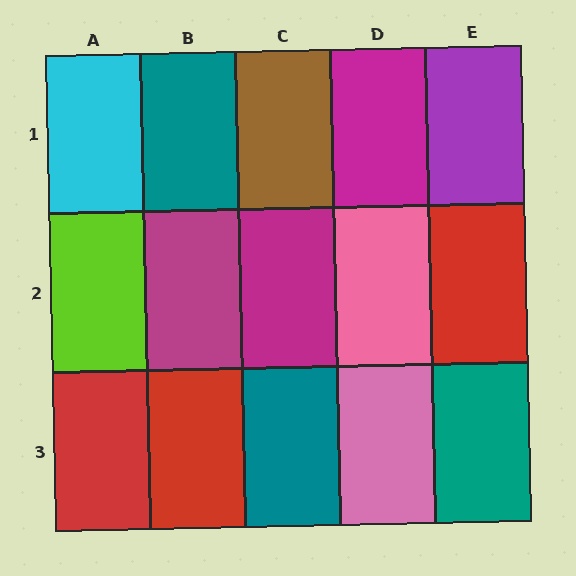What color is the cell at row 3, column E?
Teal.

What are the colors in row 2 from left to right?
Lime, magenta, magenta, pink, red.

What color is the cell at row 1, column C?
Brown.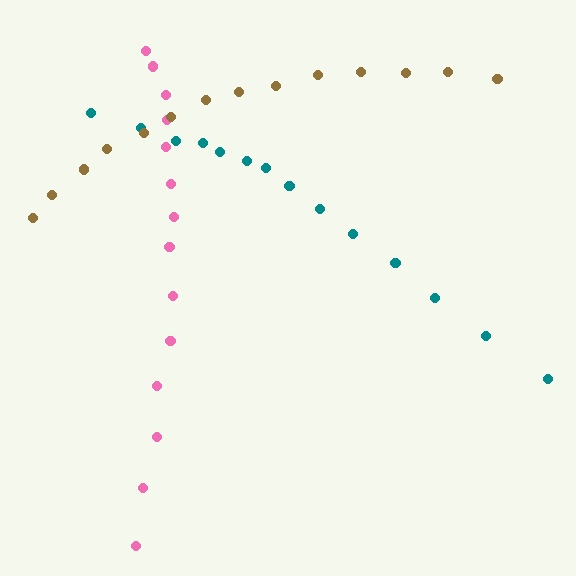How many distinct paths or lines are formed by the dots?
There are 3 distinct paths.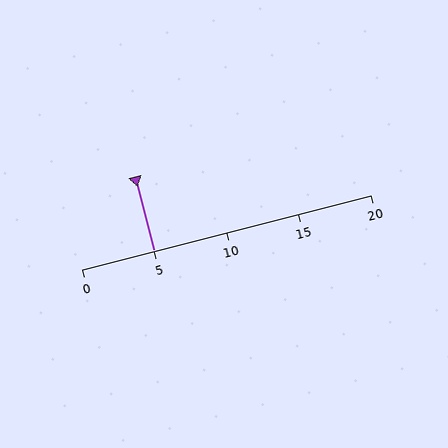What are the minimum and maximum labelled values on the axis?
The axis runs from 0 to 20.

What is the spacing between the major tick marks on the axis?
The major ticks are spaced 5 apart.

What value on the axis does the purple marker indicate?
The marker indicates approximately 5.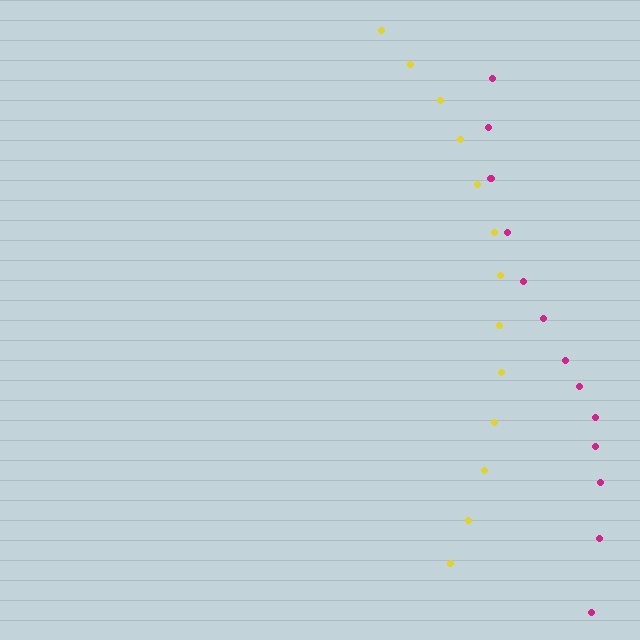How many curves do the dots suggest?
There are 2 distinct paths.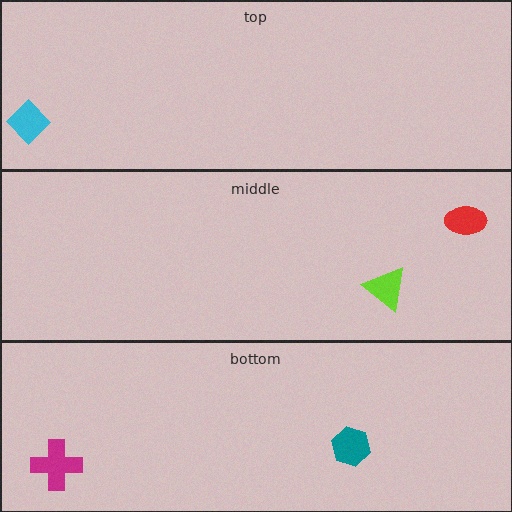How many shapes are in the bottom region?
2.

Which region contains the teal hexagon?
The bottom region.